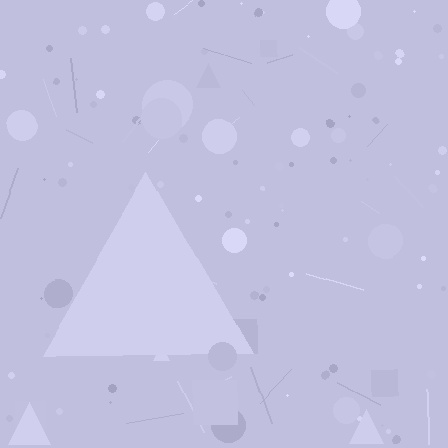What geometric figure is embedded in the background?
A triangle is embedded in the background.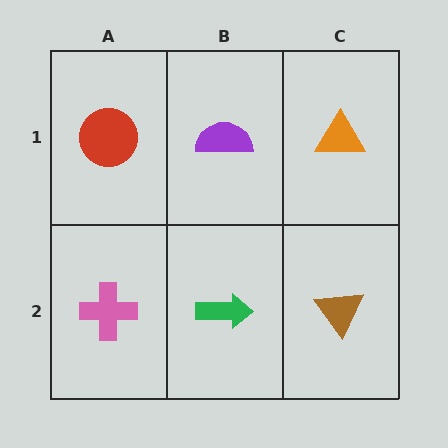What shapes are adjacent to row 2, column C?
An orange triangle (row 1, column C), a green arrow (row 2, column B).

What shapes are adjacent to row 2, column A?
A red circle (row 1, column A), a green arrow (row 2, column B).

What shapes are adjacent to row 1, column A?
A pink cross (row 2, column A), a purple semicircle (row 1, column B).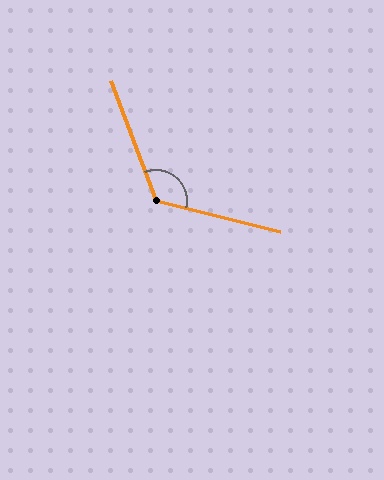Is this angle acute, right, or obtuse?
It is obtuse.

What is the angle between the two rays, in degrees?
Approximately 124 degrees.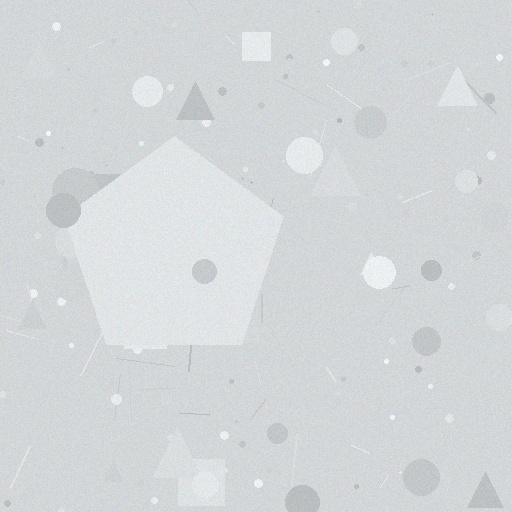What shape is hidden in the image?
A pentagon is hidden in the image.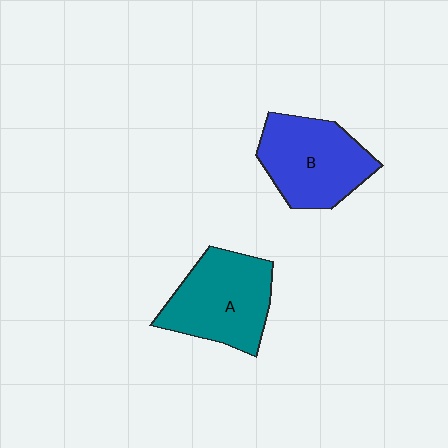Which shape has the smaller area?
Shape B (blue).